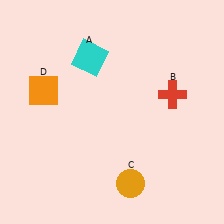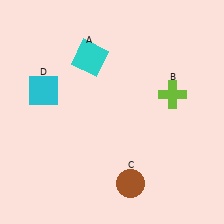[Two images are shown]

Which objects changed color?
B changed from red to lime. C changed from orange to brown. D changed from orange to cyan.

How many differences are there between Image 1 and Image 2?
There are 3 differences between the two images.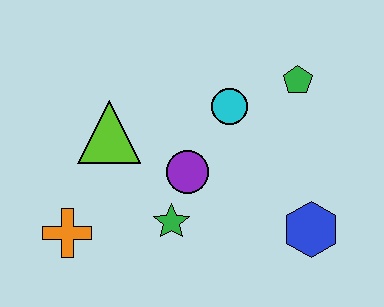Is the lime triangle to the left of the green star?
Yes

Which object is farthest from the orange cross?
The green pentagon is farthest from the orange cross.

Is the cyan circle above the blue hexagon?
Yes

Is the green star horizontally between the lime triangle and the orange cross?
No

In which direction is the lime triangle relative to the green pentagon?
The lime triangle is to the left of the green pentagon.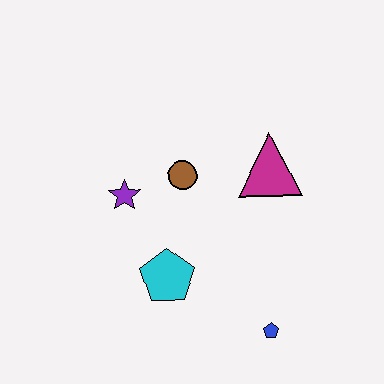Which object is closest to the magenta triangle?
The brown circle is closest to the magenta triangle.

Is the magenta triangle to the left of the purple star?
No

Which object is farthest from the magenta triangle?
The blue pentagon is farthest from the magenta triangle.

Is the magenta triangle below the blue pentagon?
No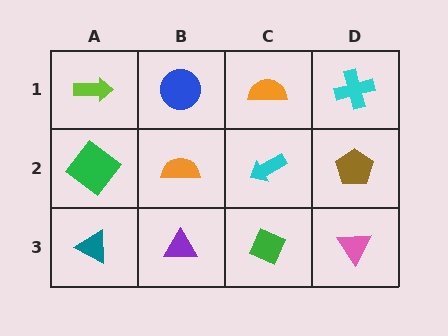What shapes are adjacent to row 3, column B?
An orange semicircle (row 2, column B), a teal triangle (row 3, column A), a green diamond (row 3, column C).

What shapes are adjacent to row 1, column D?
A brown pentagon (row 2, column D), an orange semicircle (row 1, column C).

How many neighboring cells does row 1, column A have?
2.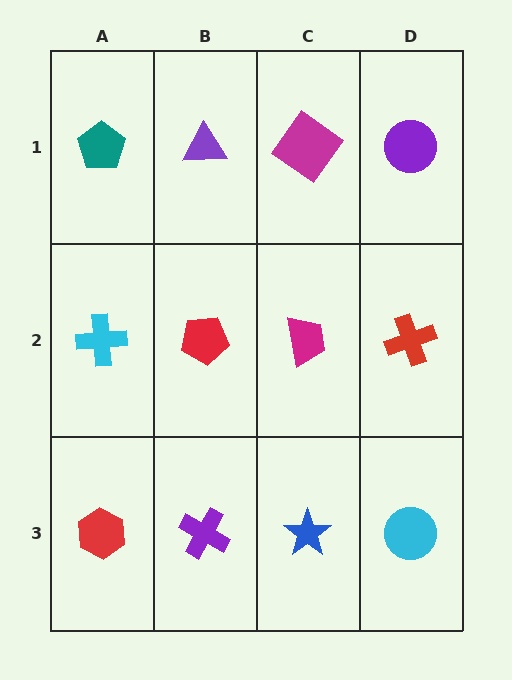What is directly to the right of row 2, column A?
A red pentagon.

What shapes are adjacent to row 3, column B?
A red pentagon (row 2, column B), a red hexagon (row 3, column A), a blue star (row 3, column C).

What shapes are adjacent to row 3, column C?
A magenta trapezoid (row 2, column C), a purple cross (row 3, column B), a cyan circle (row 3, column D).